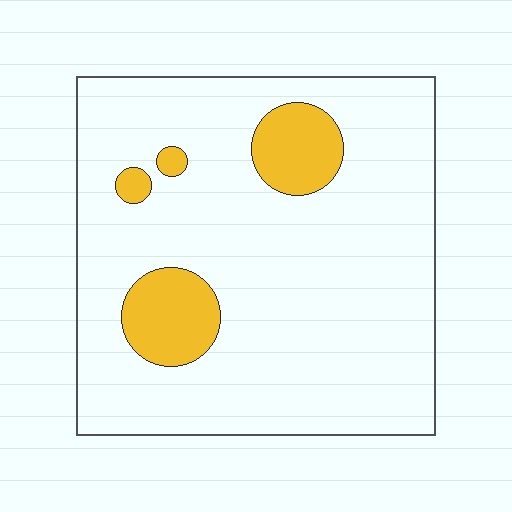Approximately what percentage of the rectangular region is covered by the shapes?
Approximately 15%.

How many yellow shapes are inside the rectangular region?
4.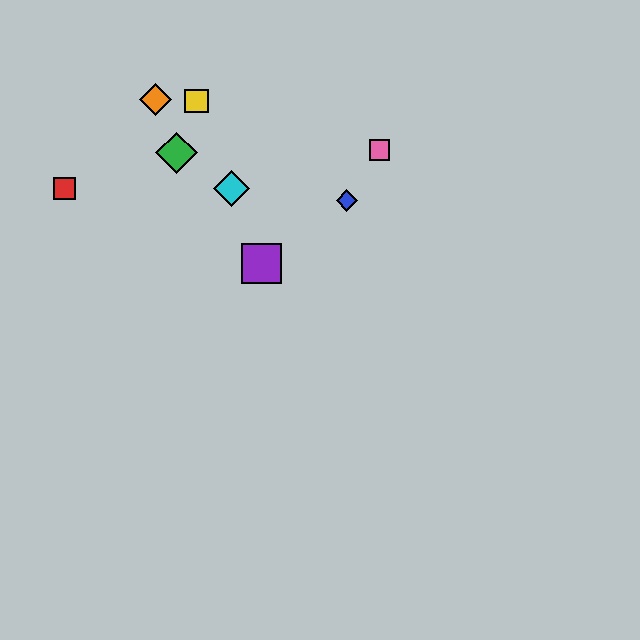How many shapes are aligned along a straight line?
3 shapes (the yellow square, the purple square, the cyan diamond) are aligned along a straight line.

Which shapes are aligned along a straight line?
The yellow square, the purple square, the cyan diamond are aligned along a straight line.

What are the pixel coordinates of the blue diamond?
The blue diamond is at (347, 201).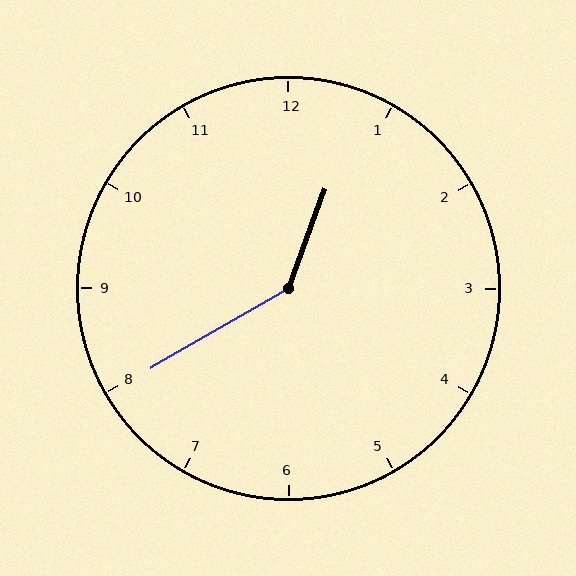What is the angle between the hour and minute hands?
Approximately 140 degrees.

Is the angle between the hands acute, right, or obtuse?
It is obtuse.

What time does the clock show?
12:40.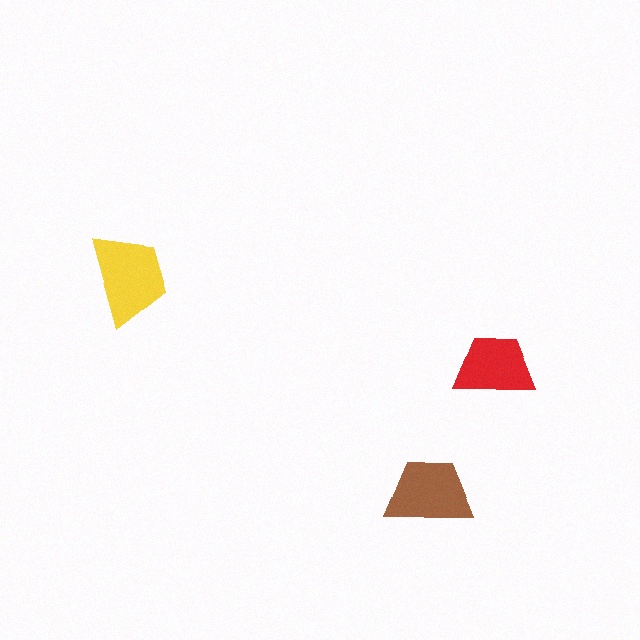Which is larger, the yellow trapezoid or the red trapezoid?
The yellow one.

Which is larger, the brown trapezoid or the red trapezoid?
The brown one.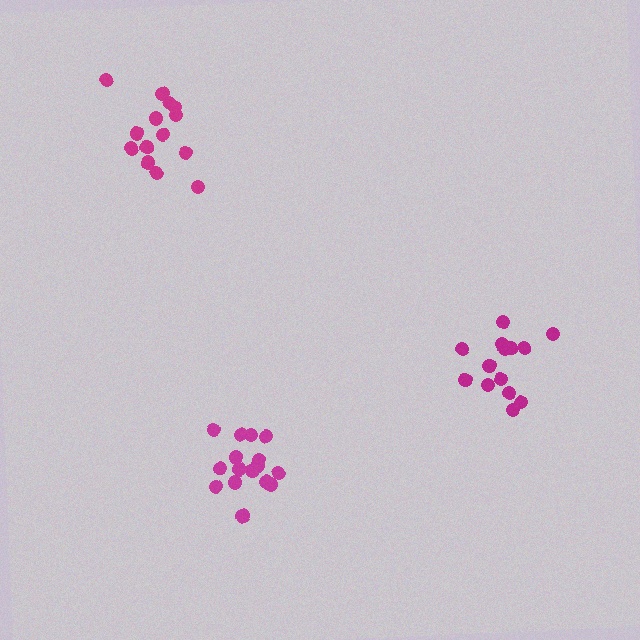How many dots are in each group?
Group 1: 16 dots, Group 2: 14 dots, Group 3: 14 dots (44 total).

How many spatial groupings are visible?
There are 3 spatial groupings.